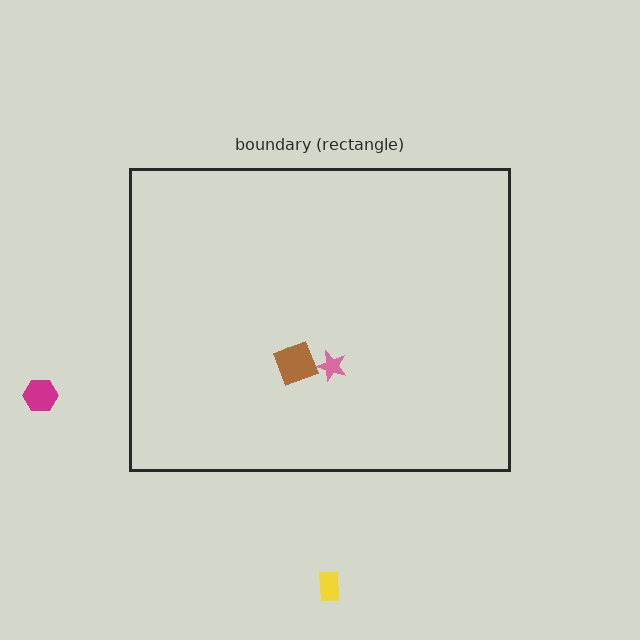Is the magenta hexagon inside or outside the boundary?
Outside.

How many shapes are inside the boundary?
3 inside, 2 outside.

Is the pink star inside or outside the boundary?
Inside.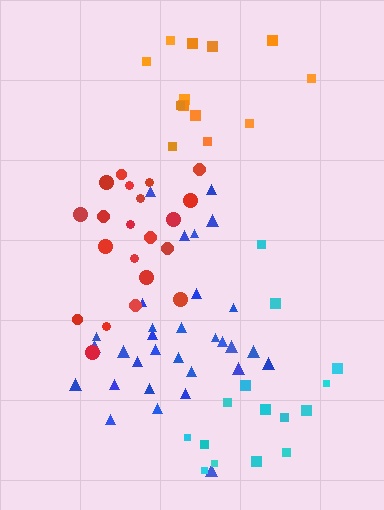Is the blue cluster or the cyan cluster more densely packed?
Blue.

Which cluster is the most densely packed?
Orange.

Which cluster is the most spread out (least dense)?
Cyan.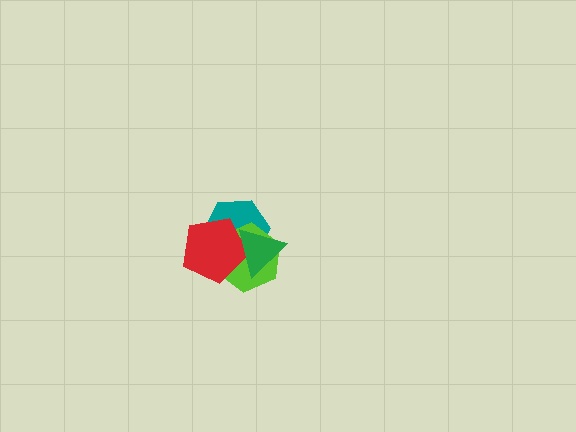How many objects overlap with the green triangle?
3 objects overlap with the green triangle.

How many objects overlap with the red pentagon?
3 objects overlap with the red pentagon.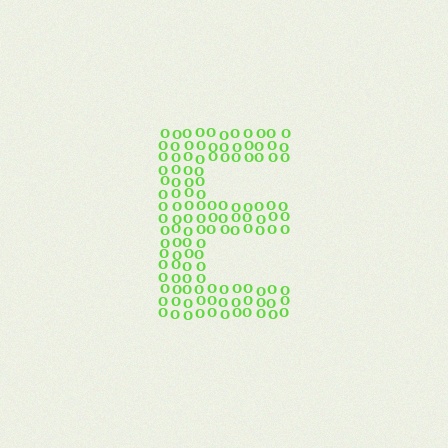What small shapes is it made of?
It is made of small letter O's.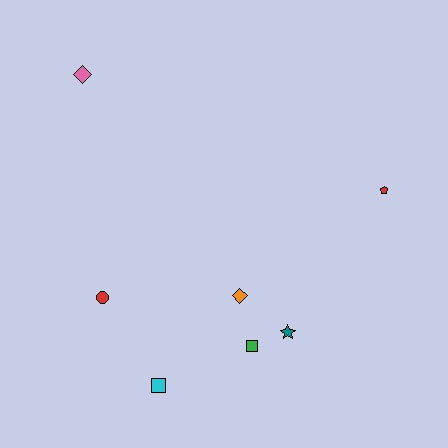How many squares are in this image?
There are 2 squares.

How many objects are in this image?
There are 7 objects.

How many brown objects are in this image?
There are no brown objects.